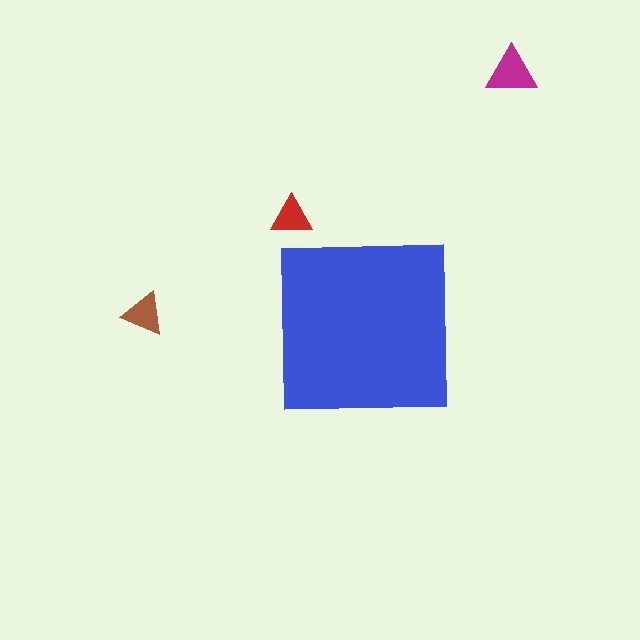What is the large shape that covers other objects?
A blue square.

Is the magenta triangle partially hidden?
No, the magenta triangle is fully visible.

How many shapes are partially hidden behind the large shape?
0 shapes are partially hidden.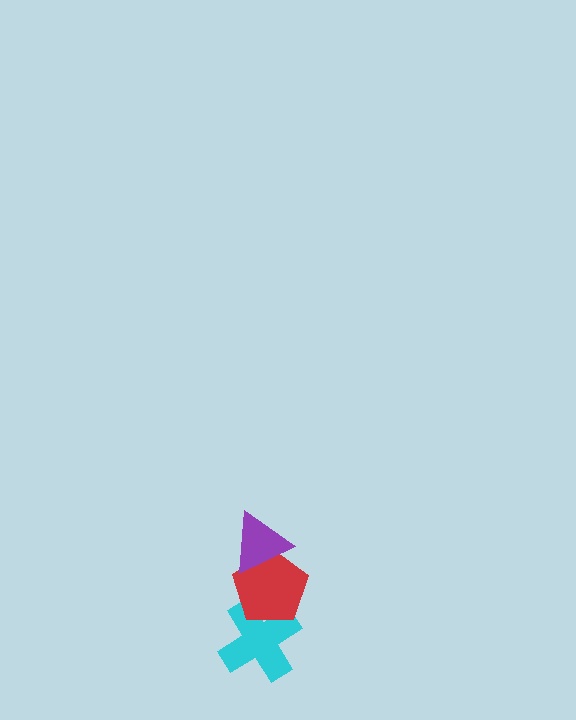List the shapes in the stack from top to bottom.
From top to bottom: the purple triangle, the red pentagon, the cyan cross.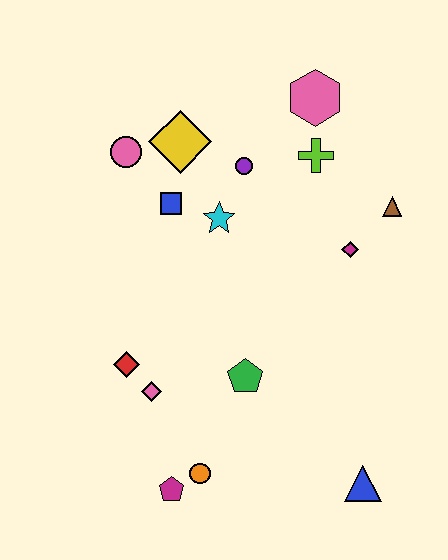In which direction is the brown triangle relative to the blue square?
The brown triangle is to the right of the blue square.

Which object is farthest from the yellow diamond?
The blue triangle is farthest from the yellow diamond.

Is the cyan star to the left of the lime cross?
Yes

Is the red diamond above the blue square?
No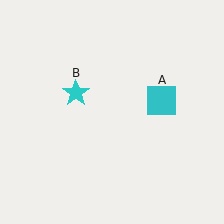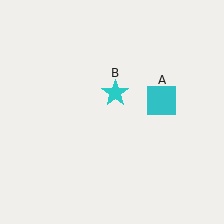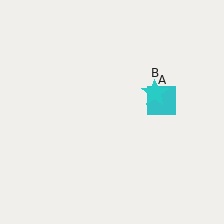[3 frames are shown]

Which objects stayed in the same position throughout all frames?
Cyan square (object A) remained stationary.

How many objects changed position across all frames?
1 object changed position: cyan star (object B).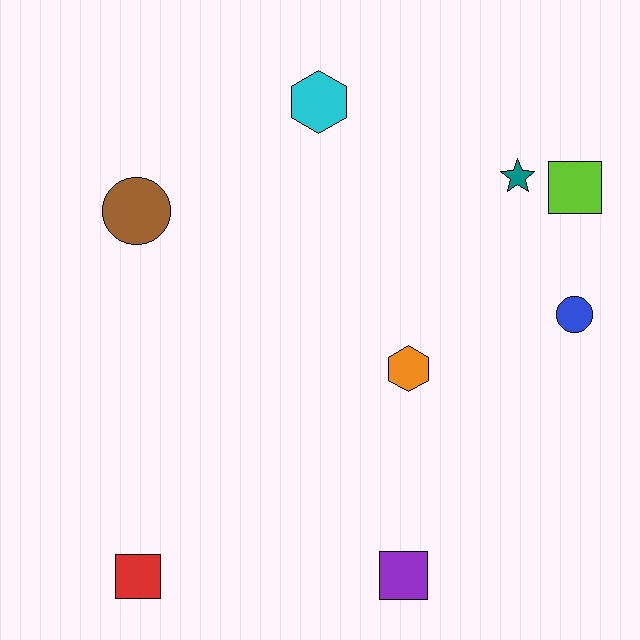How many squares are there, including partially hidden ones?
There are 3 squares.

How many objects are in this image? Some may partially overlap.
There are 8 objects.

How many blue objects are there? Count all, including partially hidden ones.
There is 1 blue object.